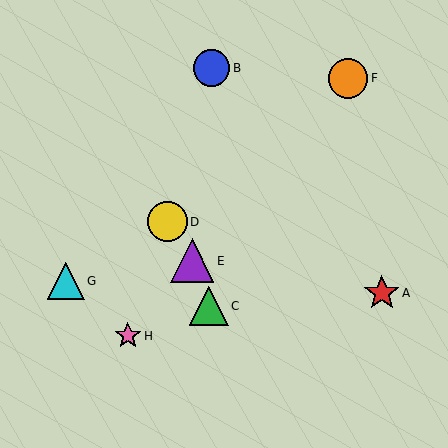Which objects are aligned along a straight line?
Objects E, F, H are aligned along a straight line.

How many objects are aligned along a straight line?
3 objects (E, F, H) are aligned along a straight line.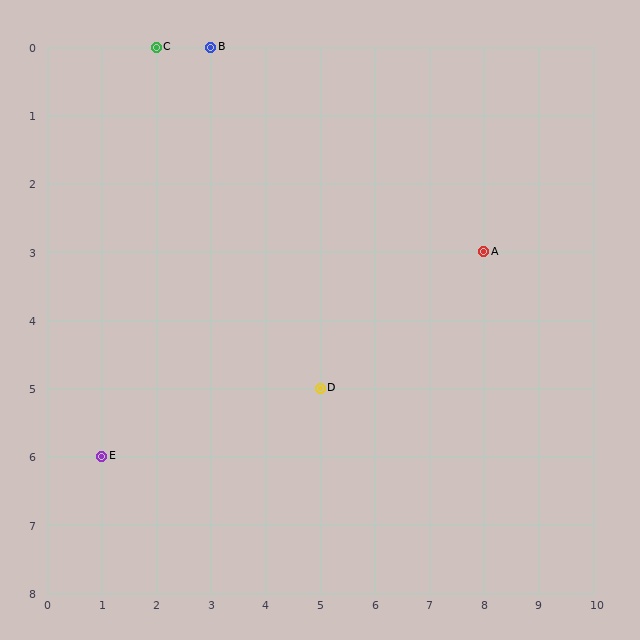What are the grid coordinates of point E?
Point E is at grid coordinates (1, 6).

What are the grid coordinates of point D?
Point D is at grid coordinates (5, 5).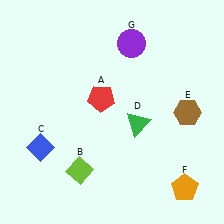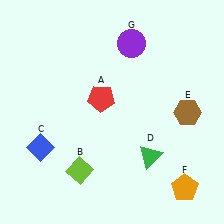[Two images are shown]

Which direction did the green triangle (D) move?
The green triangle (D) moved down.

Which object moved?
The green triangle (D) moved down.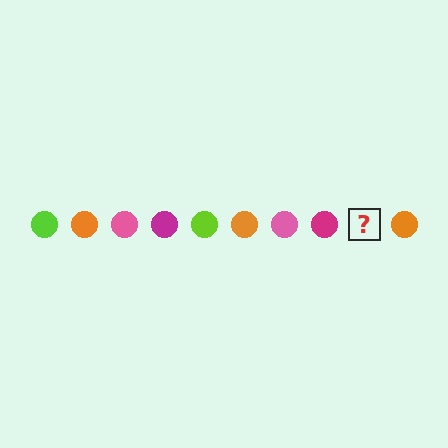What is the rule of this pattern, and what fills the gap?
The rule is that the pattern cycles through lime, orange, pink, magenta circles. The gap should be filled with a lime circle.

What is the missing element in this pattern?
The missing element is a lime circle.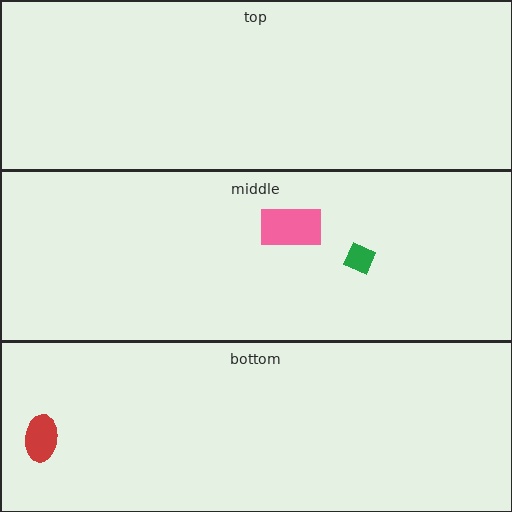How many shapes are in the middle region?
2.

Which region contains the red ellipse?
The bottom region.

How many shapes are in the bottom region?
1.